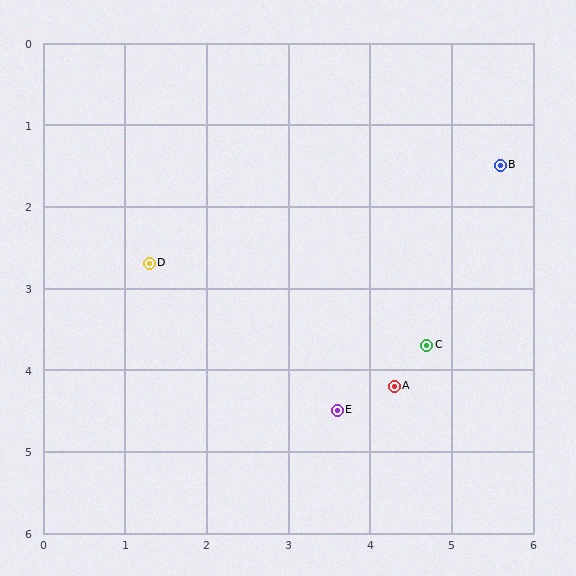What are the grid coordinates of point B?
Point B is at approximately (5.6, 1.5).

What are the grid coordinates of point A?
Point A is at approximately (4.3, 4.2).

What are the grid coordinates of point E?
Point E is at approximately (3.6, 4.5).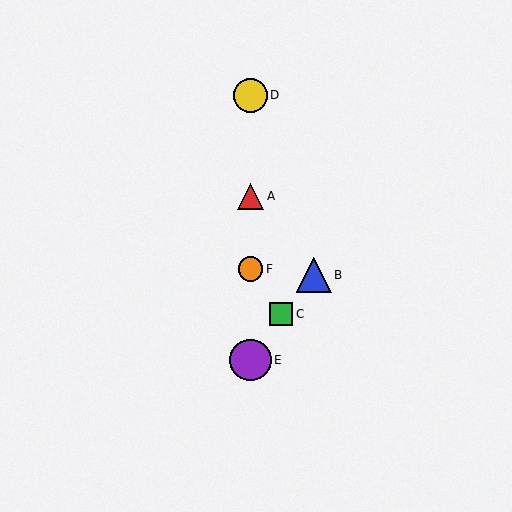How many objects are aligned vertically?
4 objects (A, D, E, F) are aligned vertically.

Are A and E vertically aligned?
Yes, both are at x≈250.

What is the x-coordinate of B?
Object B is at x≈314.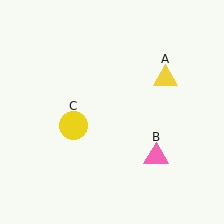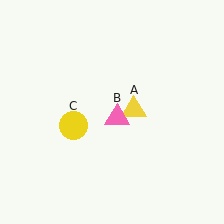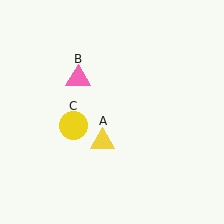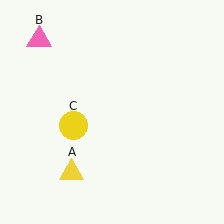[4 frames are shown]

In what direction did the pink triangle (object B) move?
The pink triangle (object B) moved up and to the left.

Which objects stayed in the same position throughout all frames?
Yellow circle (object C) remained stationary.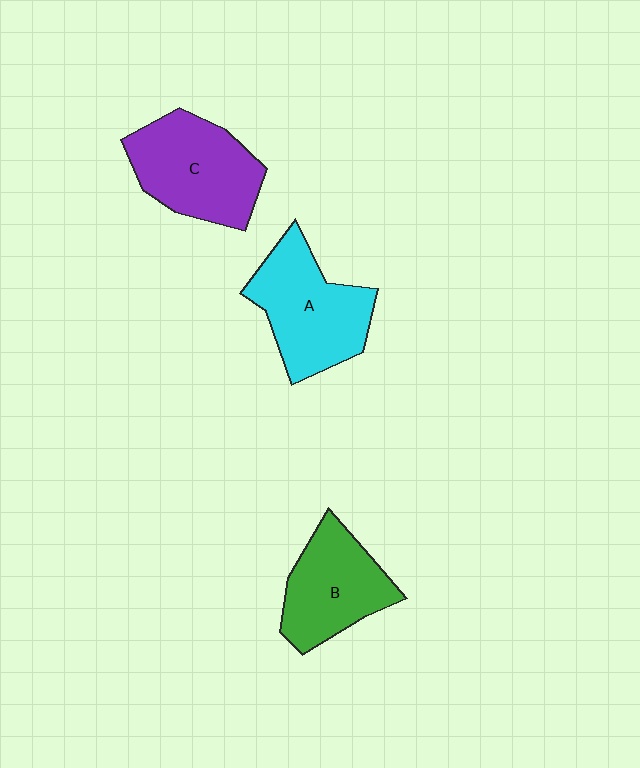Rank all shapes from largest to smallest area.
From largest to smallest: A (cyan), C (purple), B (green).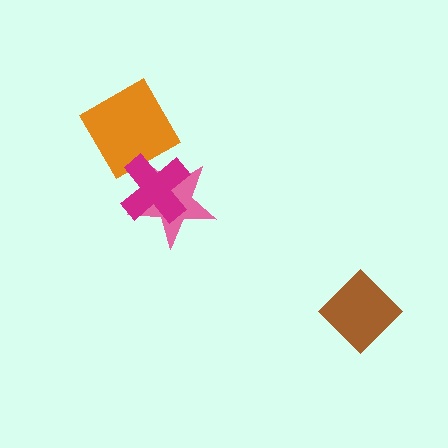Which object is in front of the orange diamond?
The magenta cross is in front of the orange diamond.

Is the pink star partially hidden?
Yes, it is partially covered by another shape.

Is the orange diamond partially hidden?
Yes, it is partially covered by another shape.